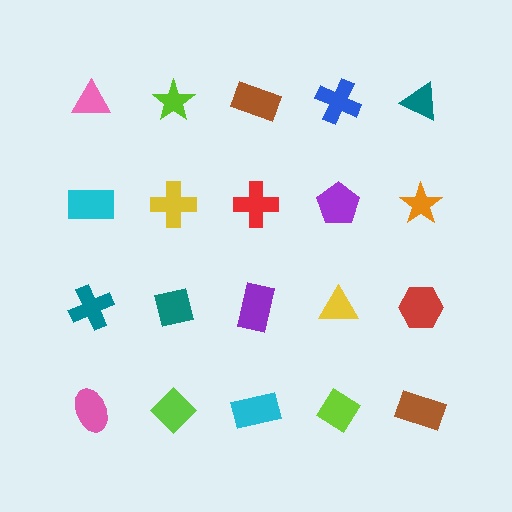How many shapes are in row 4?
5 shapes.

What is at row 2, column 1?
A cyan rectangle.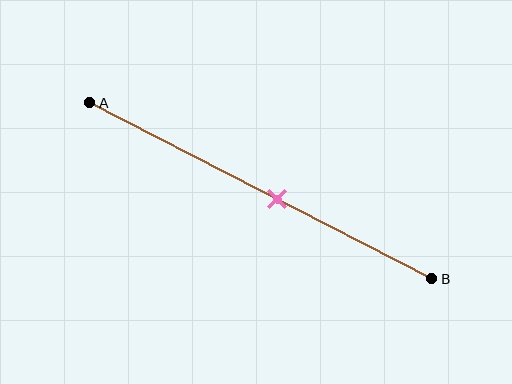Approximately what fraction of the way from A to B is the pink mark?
The pink mark is approximately 55% of the way from A to B.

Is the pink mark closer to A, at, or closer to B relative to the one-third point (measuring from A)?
The pink mark is closer to point B than the one-third point of segment AB.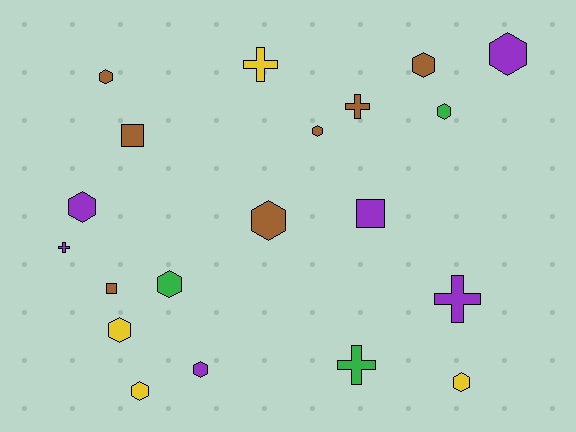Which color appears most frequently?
Brown, with 7 objects.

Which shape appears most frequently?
Hexagon, with 12 objects.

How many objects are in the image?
There are 20 objects.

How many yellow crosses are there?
There is 1 yellow cross.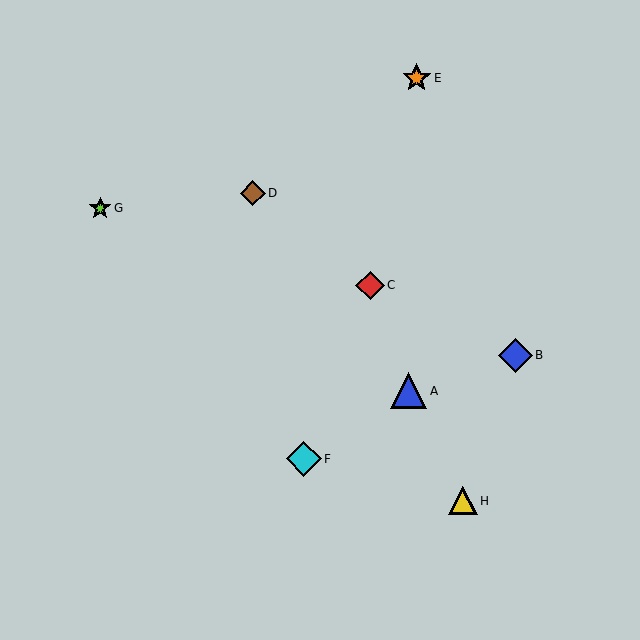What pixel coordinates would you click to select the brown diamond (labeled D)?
Click at (253, 193) to select the brown diamond D.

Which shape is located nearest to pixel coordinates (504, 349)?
The blue diamond (labeled B) at (516, 355) is nearest to that location.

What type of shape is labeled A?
Shape A is a blue triangle.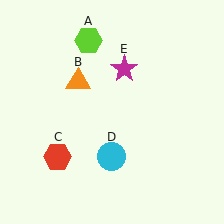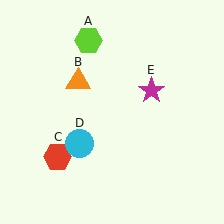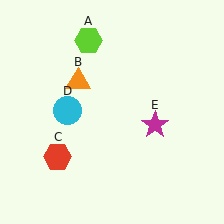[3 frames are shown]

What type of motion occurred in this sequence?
The cyan circle (object D), magenta star (object E) rotated clockwise around the center of the scene.